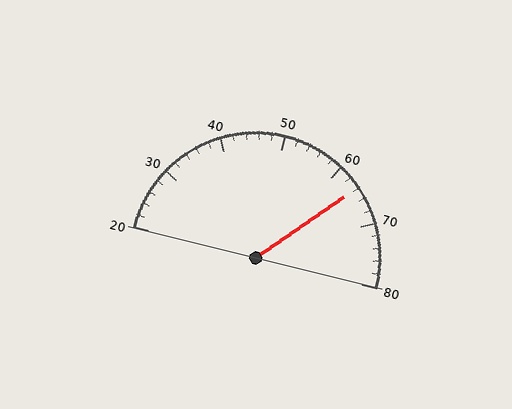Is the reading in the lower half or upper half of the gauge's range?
The reading is in the upper half of the range (20 to 80).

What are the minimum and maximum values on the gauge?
The gauge ranges from 20 to 80.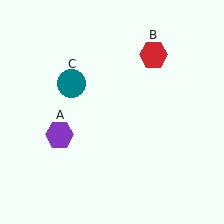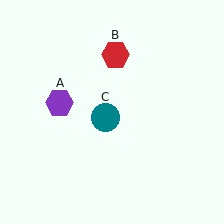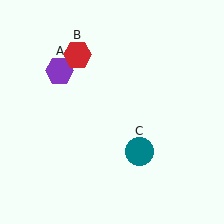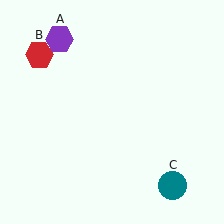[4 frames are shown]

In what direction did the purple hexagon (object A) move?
The purple hexagon (object A) moved up.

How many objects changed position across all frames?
3 objects changed position: purple hexagon (object A), red hexagon (object B), teal circle (object C).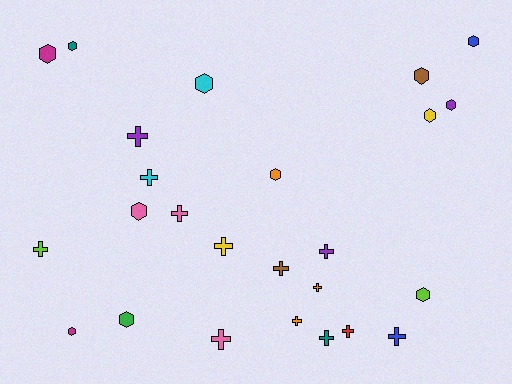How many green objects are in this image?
There is 1 green object.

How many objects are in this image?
There are 25 objects.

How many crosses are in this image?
There are 13 crosses.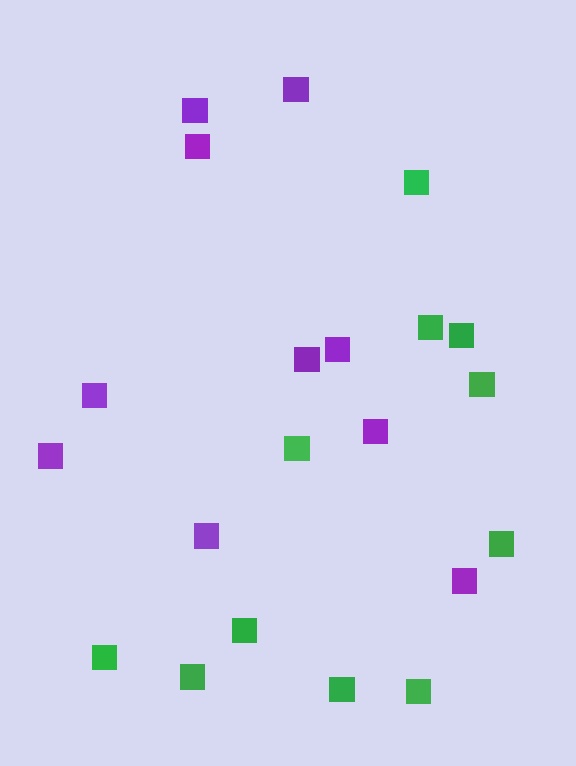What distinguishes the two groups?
There are 2 groups: one group of green squares (11) and one group of purple squares (10).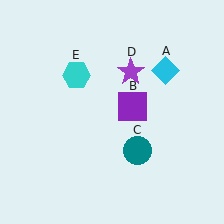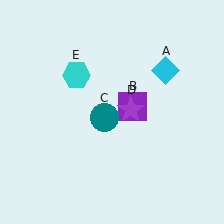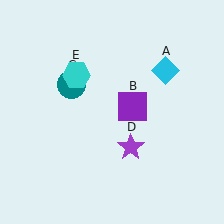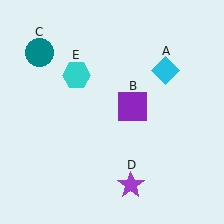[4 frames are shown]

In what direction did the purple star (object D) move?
The purple star (object D) moved down.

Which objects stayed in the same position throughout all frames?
Cyan diamond (object A) and purple square (object B) and cyan hexagon (object E) remained stationary.